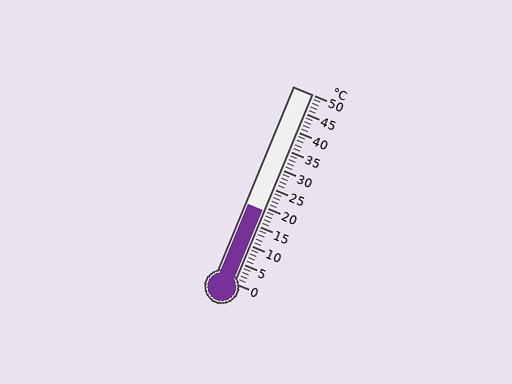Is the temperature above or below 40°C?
The temperature is below 40°C.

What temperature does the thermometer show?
The thermometer shows approximately 19°C.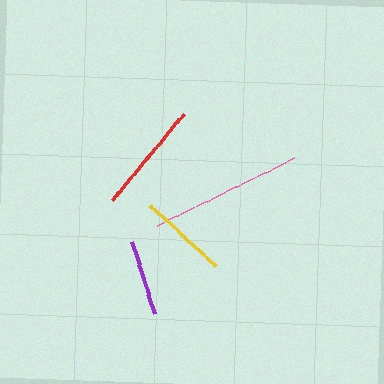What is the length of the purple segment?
The purple segment is approximately 76 pixels long.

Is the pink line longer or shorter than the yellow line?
The pink line is longer than the yellow line.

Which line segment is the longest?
The pink line is the longest at approximately 154 pixels.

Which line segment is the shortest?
The purple line is the shortest at approximately 76 pixels.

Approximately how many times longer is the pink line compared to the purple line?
The pink line is approximately 2.0 times the length of the purple line.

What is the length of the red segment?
The red segment is approximately 112 pixels long.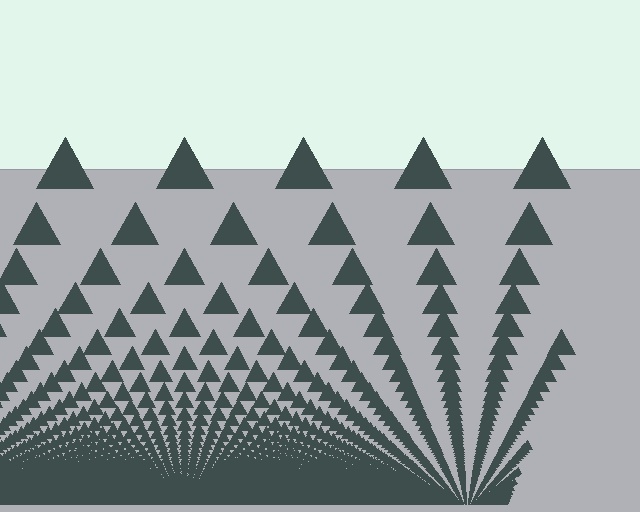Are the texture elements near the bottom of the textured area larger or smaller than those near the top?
Smaller. The gradient is inverted — elements near the bottom are smaller and denser.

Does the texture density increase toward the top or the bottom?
Density increases toward the bottom.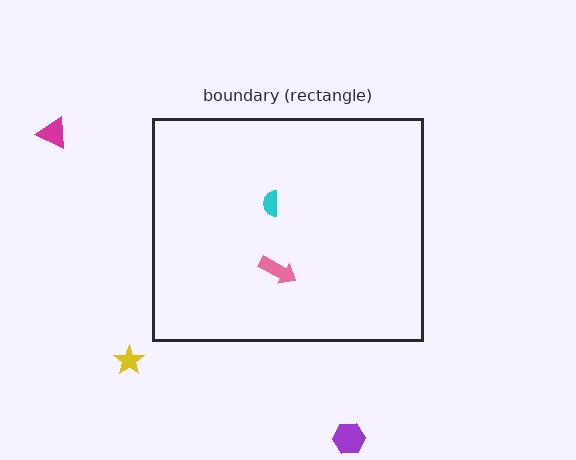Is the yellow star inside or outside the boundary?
Outside.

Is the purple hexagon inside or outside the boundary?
Outside.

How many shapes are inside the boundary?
2 inside, 3 outside.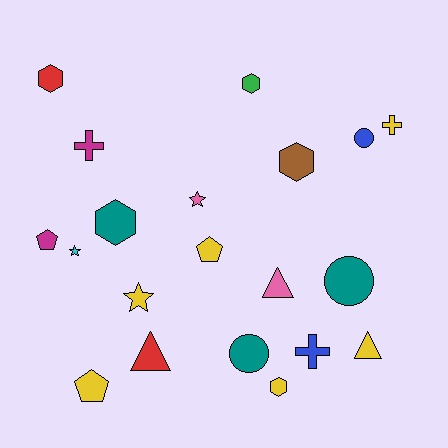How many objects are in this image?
There are 20 objects.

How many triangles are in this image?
There are 3 triangles.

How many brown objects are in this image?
There is 1 brown object.